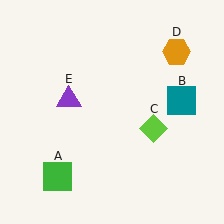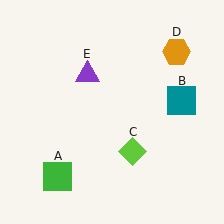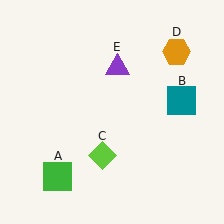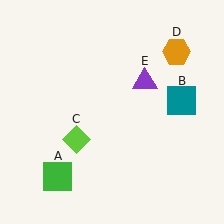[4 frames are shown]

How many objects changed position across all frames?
2 objects changed position: lime diamond (object C), purple triangle (object E).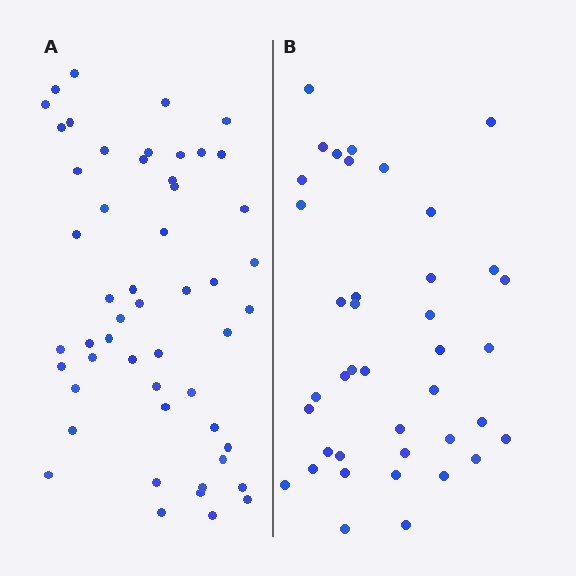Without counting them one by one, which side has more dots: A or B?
Region A (the left region) has more dots.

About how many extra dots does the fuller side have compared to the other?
Region A has roughly 12 or so more dots than region B.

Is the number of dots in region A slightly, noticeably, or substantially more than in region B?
Region A has noticeably more, but not dramatically so. The ratio is roughly 1.3 to 1.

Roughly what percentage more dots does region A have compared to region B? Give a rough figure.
About 30% more.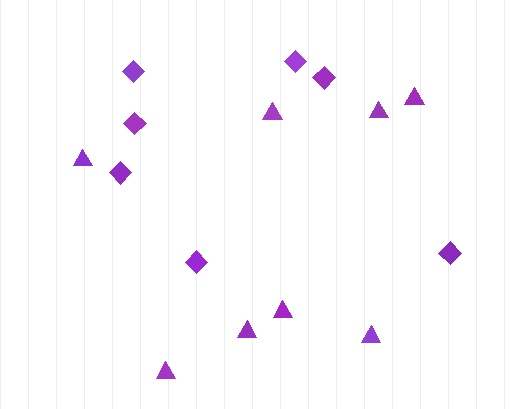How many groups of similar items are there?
There are 2 groups: one group of diamonds (7) and one group of triangles (8).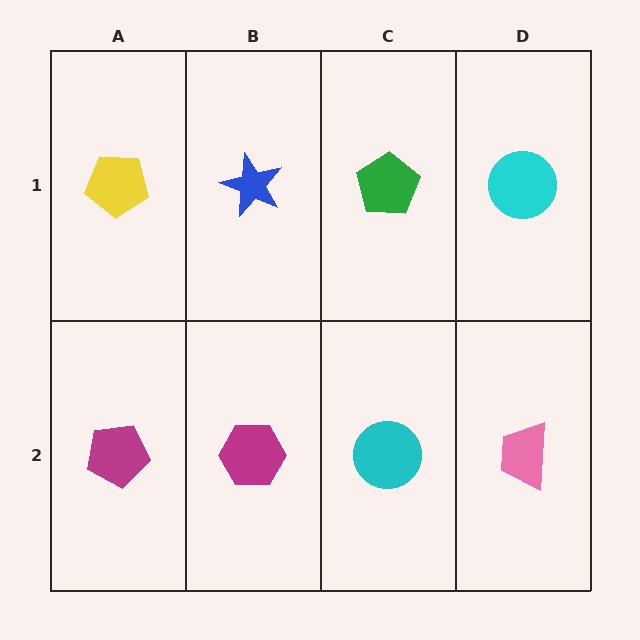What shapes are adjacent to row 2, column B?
A blue star (row 1, column B), a magenta pentagon (row 2, column A), a cyan circle (row 2, column C).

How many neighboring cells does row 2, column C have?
3.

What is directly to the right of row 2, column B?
A cyan circle.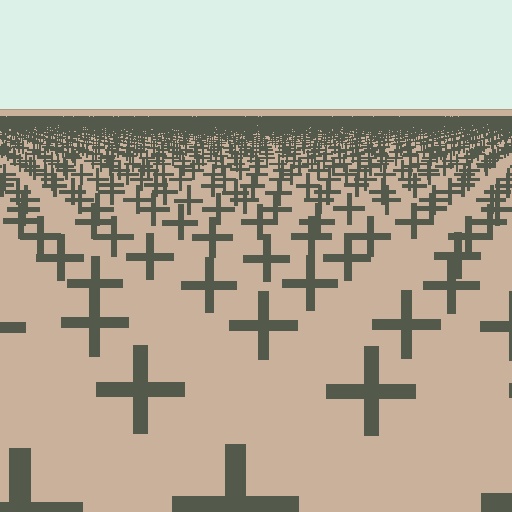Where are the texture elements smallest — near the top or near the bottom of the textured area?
Near the top.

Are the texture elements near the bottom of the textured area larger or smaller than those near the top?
Larger. Near the bottom, elements are closer to the viewer and appear at a bigger on-screen size.